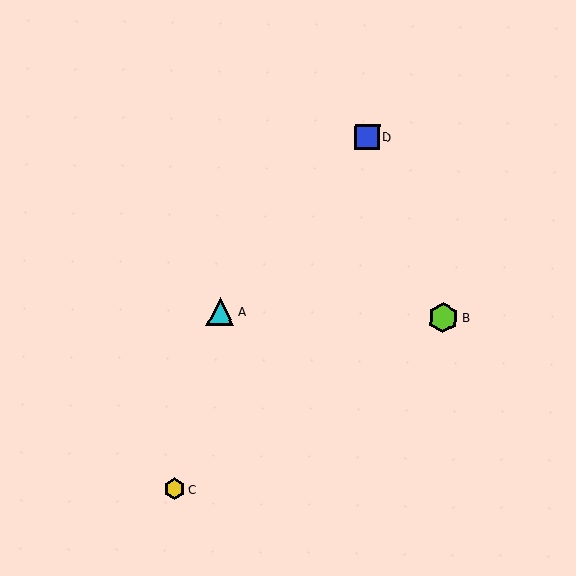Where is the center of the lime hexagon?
The center of the lime hexagon is at (443, 318).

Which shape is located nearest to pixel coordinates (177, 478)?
The yellow hexagon (labeled C) at (174, 489) is nearest to that location.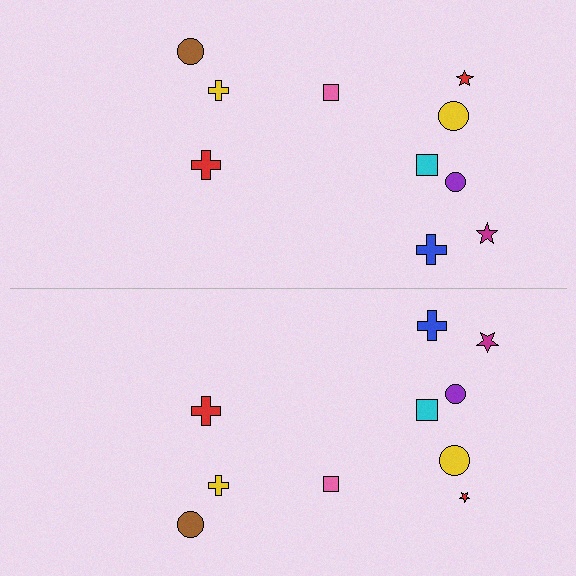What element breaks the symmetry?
The red star on the bottom side has a different size than its mirror counterpart.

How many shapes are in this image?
There are 20 shapes in this image.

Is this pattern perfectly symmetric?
No, the pattern is not perfectly symmetric. The red star on the bottom side has a different size than its mirror counterpart.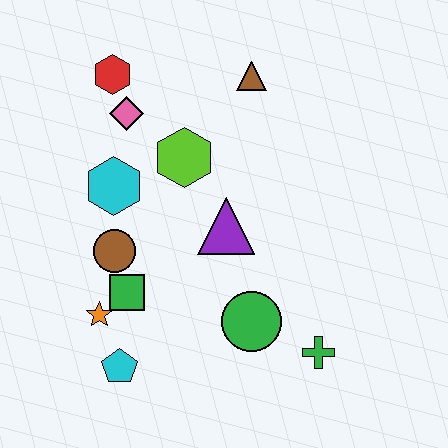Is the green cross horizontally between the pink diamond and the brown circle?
No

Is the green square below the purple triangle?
Yes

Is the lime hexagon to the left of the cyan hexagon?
No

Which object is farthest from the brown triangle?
The cyan pentagon is farthest from the brown triangle.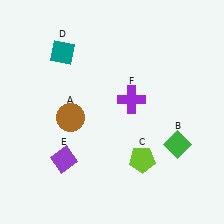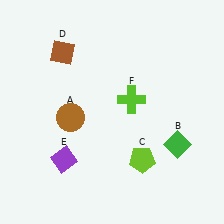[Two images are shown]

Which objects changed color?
D changed from teal to brown. F changed from purple to lime.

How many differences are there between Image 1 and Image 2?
There are 2 differences between the two images.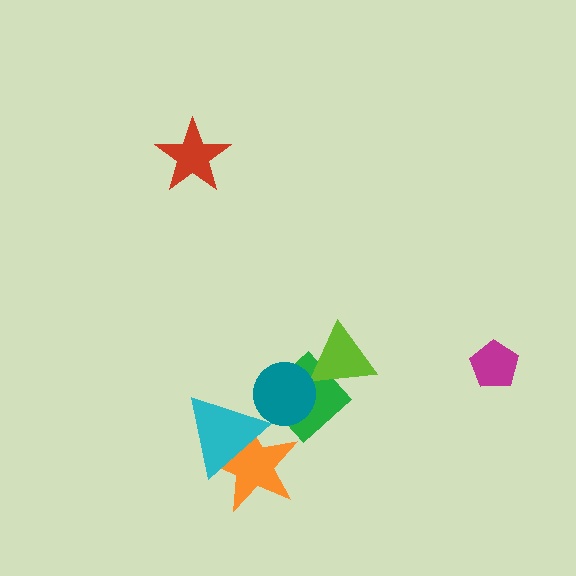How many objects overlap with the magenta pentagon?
0 objects overlap with the magenta pentagon.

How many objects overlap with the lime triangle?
1 object overlaps with the lime triangle.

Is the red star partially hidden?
No, no other shape covers it.